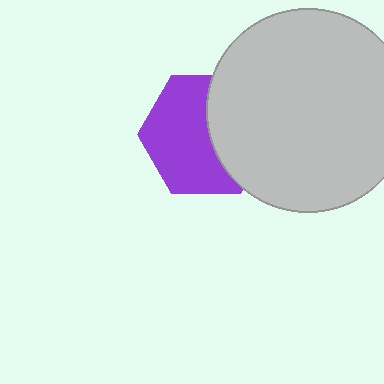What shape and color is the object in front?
The object in front is a light gray circle.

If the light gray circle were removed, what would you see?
You would see the complete purple hexagon.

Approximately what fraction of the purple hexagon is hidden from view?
Roughly 41% of the purple hexagon is hidden behind the light gray circle.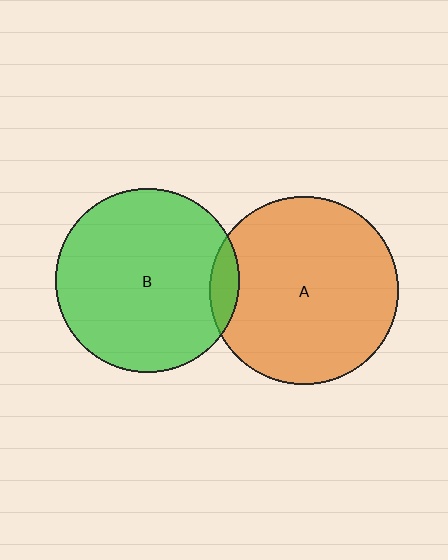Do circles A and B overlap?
Yes.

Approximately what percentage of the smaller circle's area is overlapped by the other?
Approximately 5%.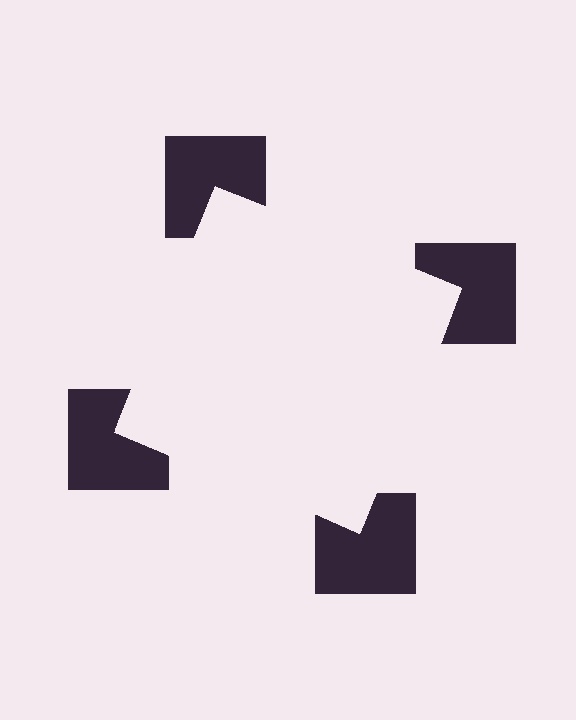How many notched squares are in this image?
There are 4 — one at each vertex of the illusory square.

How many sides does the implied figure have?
4 sides.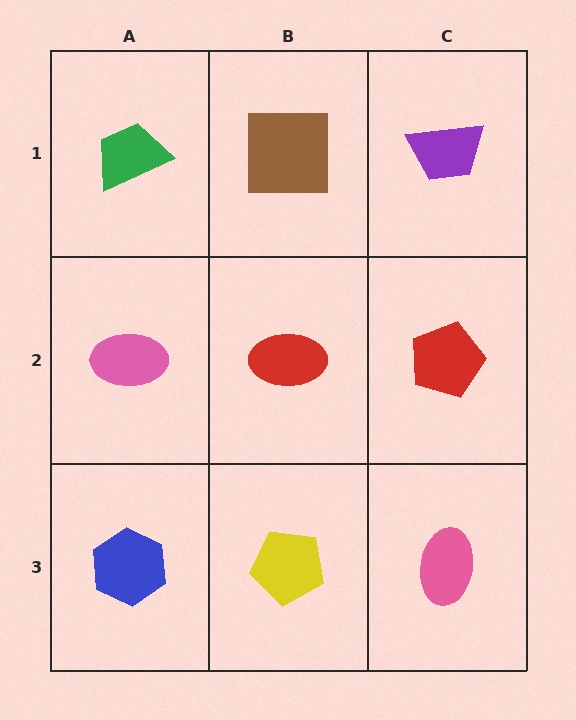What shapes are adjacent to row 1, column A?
A pink ellipse (row 2, column A), a brown square (row 1, column B).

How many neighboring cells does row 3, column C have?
2.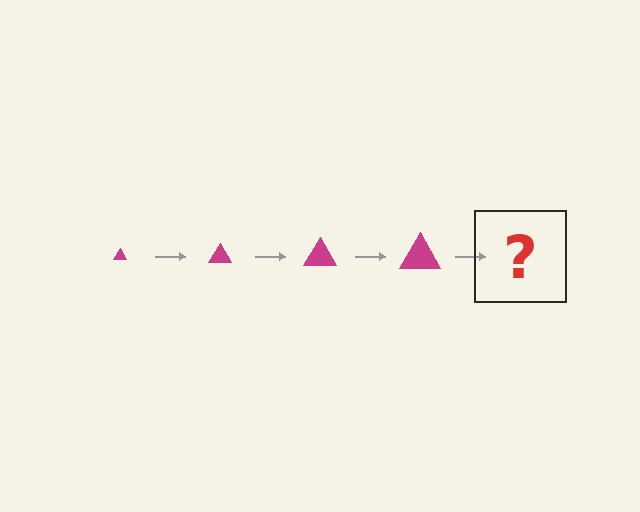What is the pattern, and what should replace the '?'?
The pattern is that the triangle gets progressively larger each step. The '?' should be a magenta triangle, larger than the previous one.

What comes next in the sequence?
The next element should be a magenta triangle, larger than the previous one.